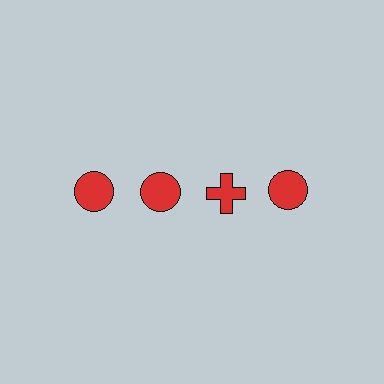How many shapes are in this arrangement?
There are 4 shapes arranged in a grid pattern.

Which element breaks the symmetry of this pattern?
The red cross in the top row, center column breaks the symmetry. All other shapes are red circles.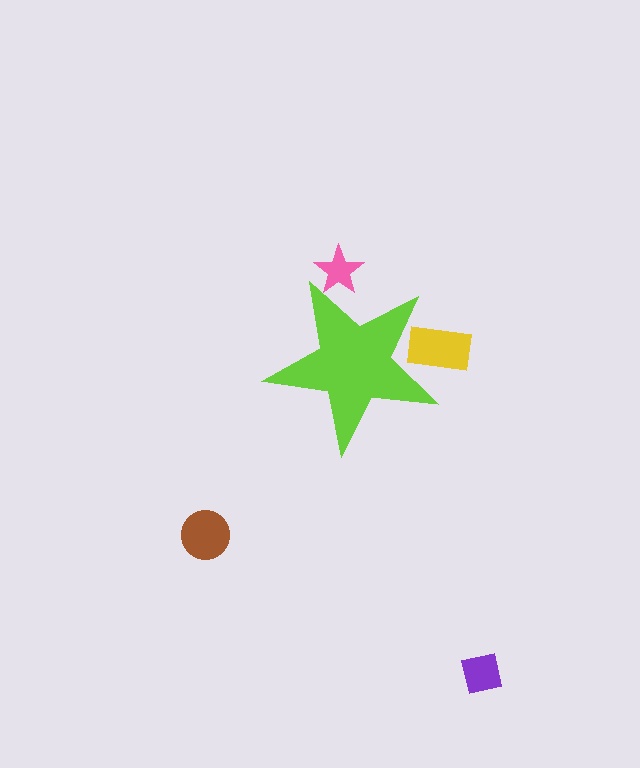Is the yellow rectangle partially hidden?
Yes, the yellow rectangle is partially hidden behind the lime star.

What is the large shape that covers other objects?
A lime star.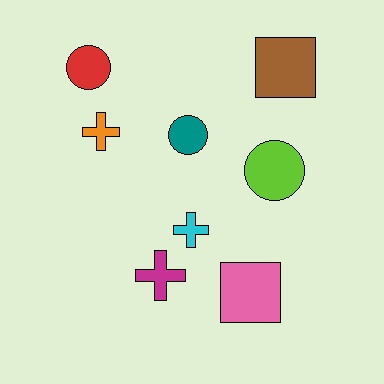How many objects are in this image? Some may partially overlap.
There are 8 objects.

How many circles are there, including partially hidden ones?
There are 3 circles.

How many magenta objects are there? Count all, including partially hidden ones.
There is 1 magenta object.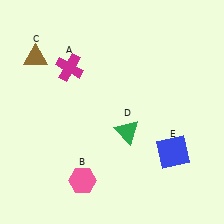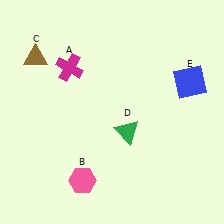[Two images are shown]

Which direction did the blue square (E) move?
The blue square (E) moved up.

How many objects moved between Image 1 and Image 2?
1 object moved between the two images.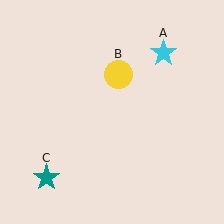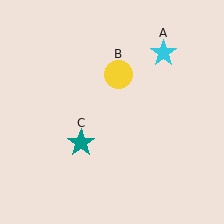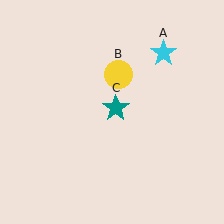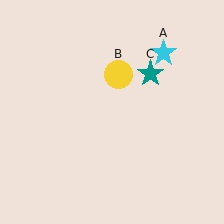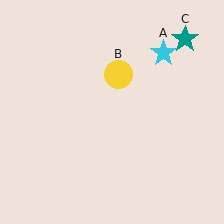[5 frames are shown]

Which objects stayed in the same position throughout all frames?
Cyan star (object A) and yellow circle (object B) remained stationary.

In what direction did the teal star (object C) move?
The teal star (object C) moved up and to the right.